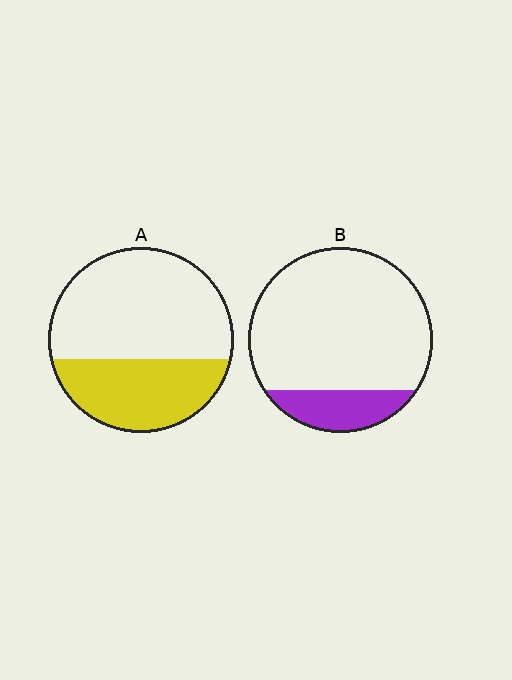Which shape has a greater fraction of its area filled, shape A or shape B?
Shape A.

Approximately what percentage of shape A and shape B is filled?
A is approximately 35% and B is approximately 15%.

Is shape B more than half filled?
No.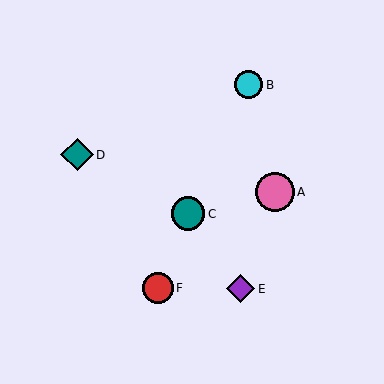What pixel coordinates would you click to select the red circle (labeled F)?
Click at (158, 288) to select the red circle F.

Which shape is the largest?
The pink circle (labeled A) is the largest.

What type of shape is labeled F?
Shape F is a red circle.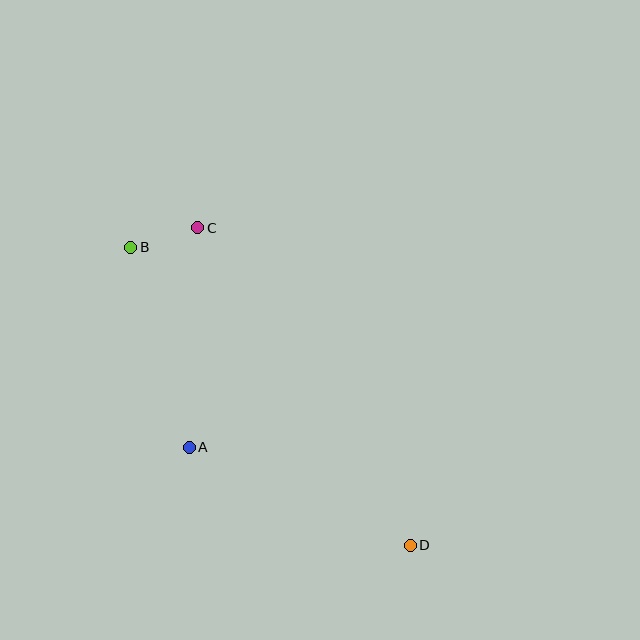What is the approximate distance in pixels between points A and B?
The distance between A and B is approximately 209 pixels.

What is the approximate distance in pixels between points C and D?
The distance between C and D is approximately 382 pixels.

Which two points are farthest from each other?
Points B and D are farthest from each other.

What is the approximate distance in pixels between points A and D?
The distance between A and D is approximately 242 pixels.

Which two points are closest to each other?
Points B and C are closest to each other.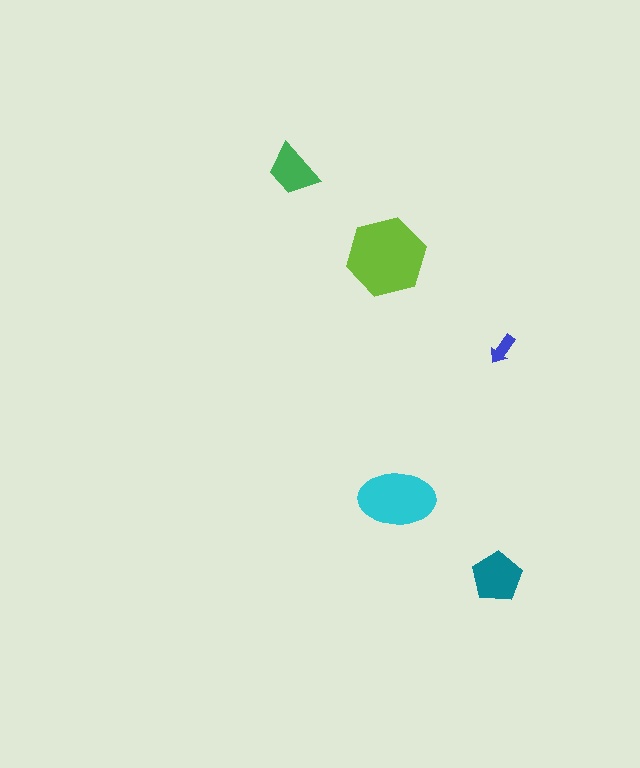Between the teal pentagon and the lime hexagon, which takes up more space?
The lime hexagon.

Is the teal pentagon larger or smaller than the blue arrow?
Larger.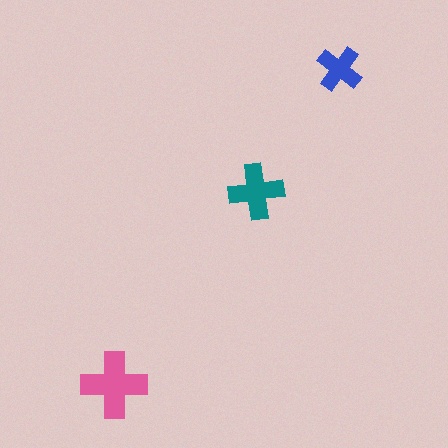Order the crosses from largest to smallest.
the pink one, the teal one, the blue one.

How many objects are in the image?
There are 3 objects in the image.